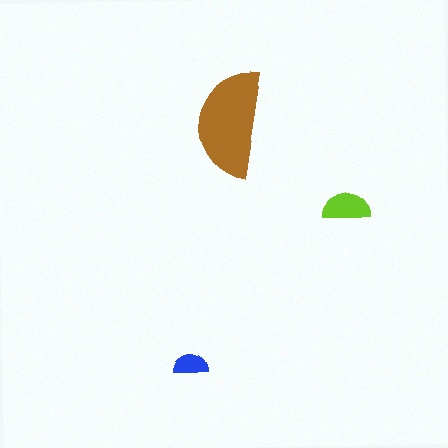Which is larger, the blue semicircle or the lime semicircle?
The lime one.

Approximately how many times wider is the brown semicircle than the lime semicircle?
About 2 times wider.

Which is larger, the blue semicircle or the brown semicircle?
The brown one.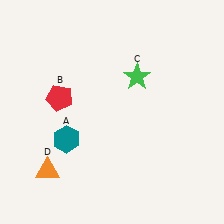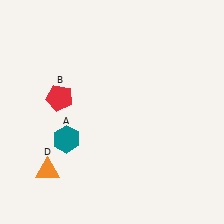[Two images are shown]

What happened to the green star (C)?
The green star (C) was removed in Image 2. It was in the top-right area of Image 1.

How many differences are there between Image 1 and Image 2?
There is 1 difference between the two images.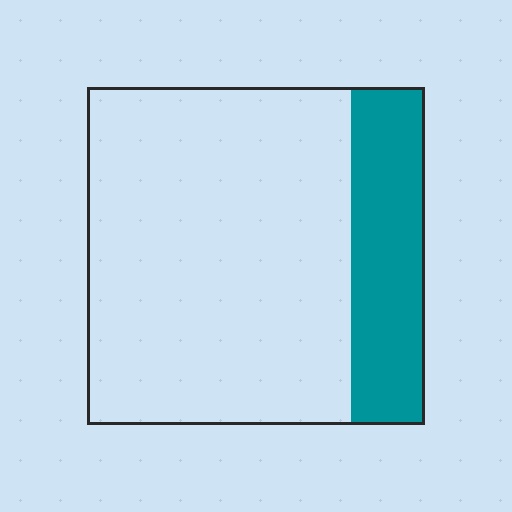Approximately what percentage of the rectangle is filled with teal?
Approximately 20%.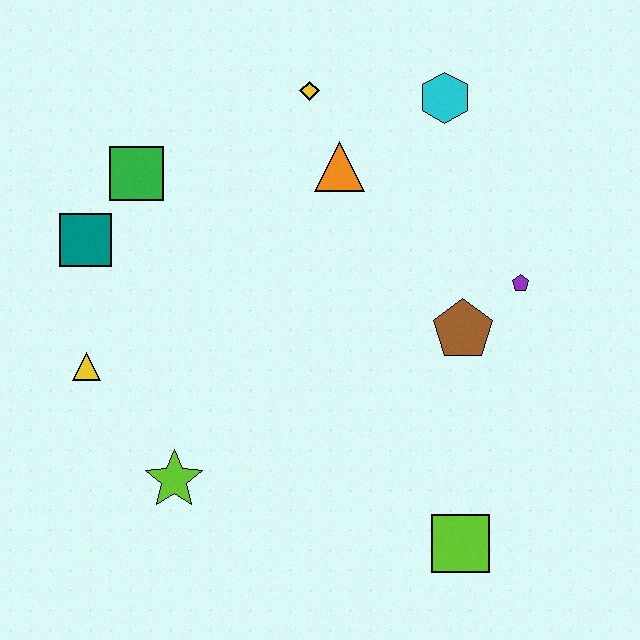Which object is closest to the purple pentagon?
The brown pentagon is closest to the purple pentagon.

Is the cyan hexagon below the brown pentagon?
No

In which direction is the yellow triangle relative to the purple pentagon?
The yellow triangle is to the left of the purple pentagon.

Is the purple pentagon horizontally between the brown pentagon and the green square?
No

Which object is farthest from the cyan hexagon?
The lime star is farthest from the cyan hexagon.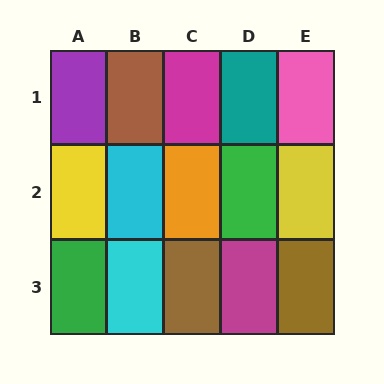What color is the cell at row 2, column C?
Orange.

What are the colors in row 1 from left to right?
Purple, brown, magenta, teal, pink.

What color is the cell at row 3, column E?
Brown.